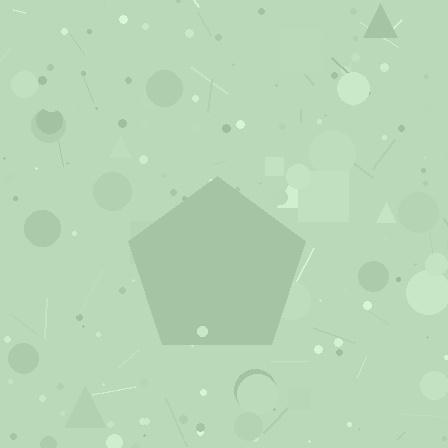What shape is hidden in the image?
A pentagon is hidden in the image.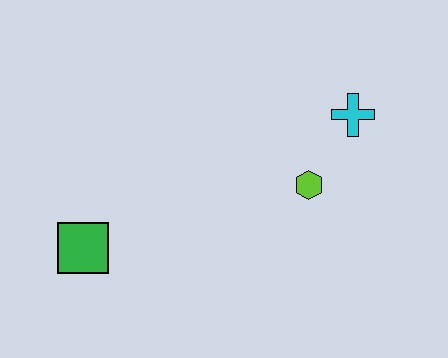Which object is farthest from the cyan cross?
The green square is farthest from the cyan cross.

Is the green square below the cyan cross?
Yes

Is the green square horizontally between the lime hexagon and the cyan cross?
No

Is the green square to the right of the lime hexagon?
No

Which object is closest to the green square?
The lime hexagon is closest to the green square.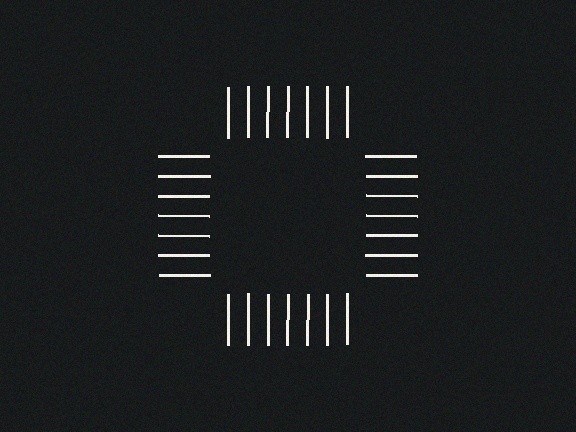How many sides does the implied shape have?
4 sides — the line-ends trace a square.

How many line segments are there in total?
28 — 7 along each of the 4 edges.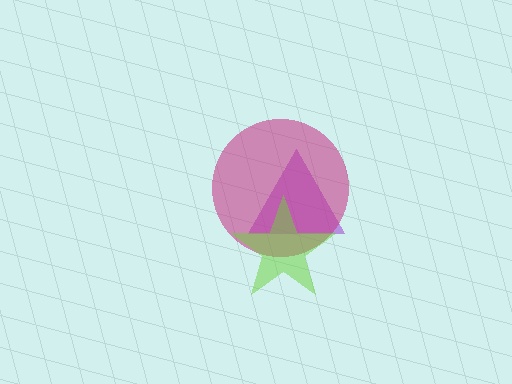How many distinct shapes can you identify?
There are 3 distinct shapes: a purple triangle, a magenta circle, a lime star.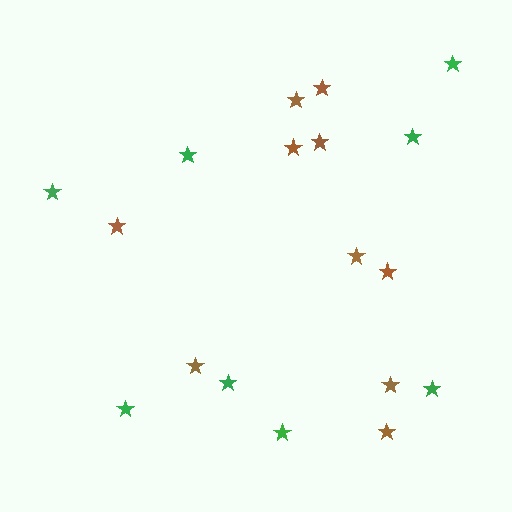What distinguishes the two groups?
There are 2 groups: one group of brown stars (10) and one group of green stars (8).